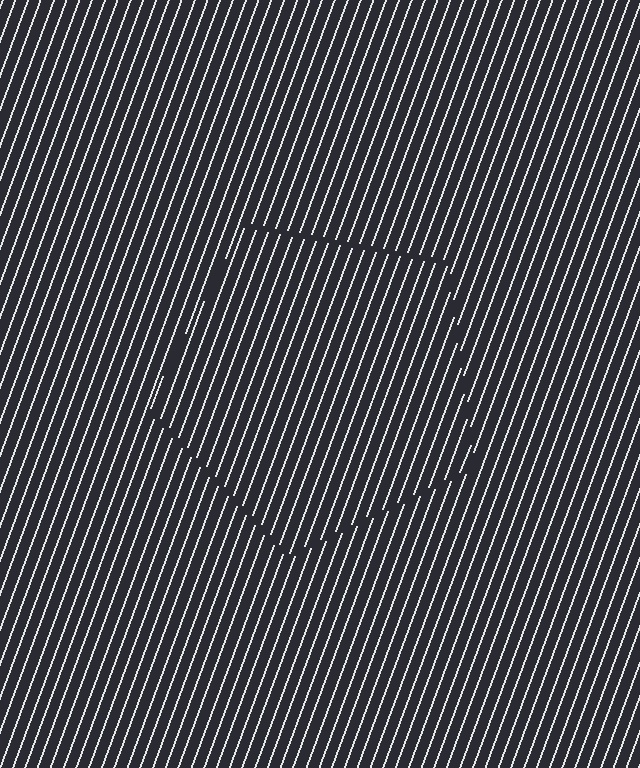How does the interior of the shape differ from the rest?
The interior of the shape contains the same grating, shifted by half a period — the contour is defined by the phase discontinuity where line-ends from the inner and outer gratings abut.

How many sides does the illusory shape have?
5 sides — the line-ends trace a pentagon.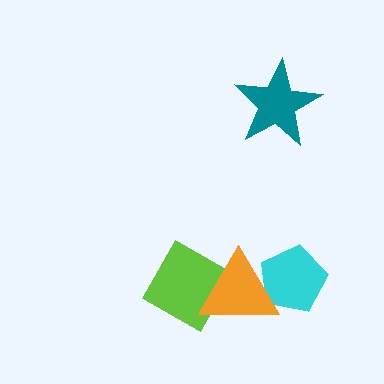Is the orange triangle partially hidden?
No, no other shape covers it.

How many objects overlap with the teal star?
0 objects overlap with the teal star.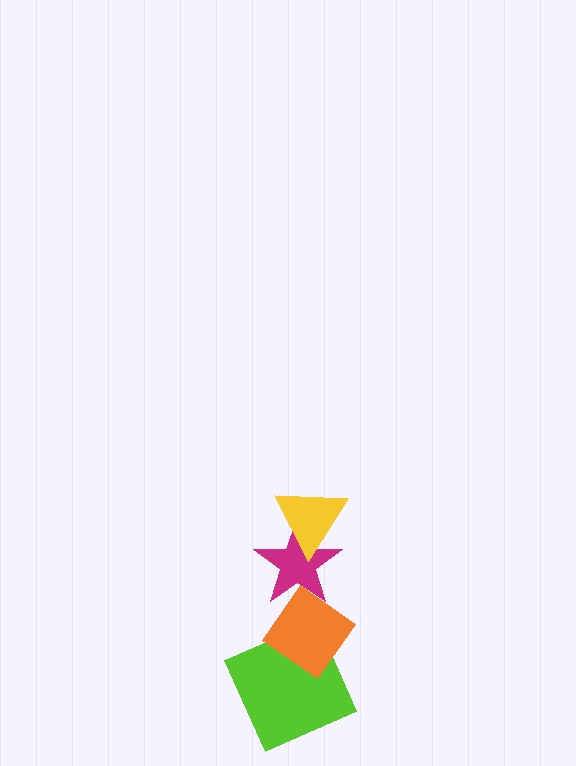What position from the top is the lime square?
The lime square is 4th from the top.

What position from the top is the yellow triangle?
The yellow triangle is 1st from the top.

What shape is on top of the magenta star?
The yellow triangle is on top of the magenta star.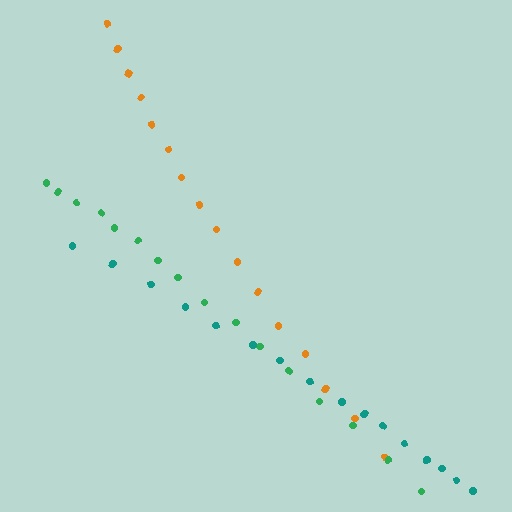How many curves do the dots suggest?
There are 3 distinct paths.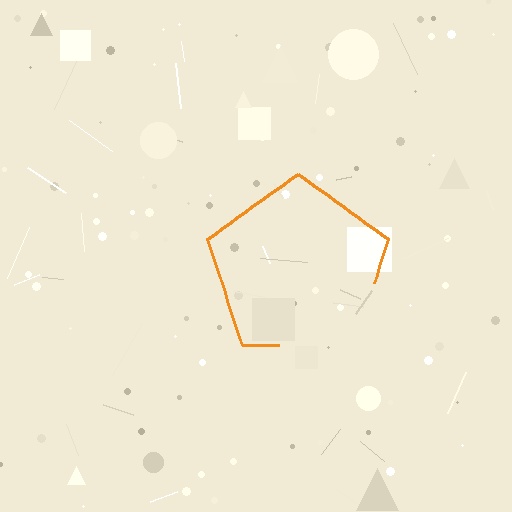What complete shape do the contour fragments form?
The contour fragments form a pentagon.